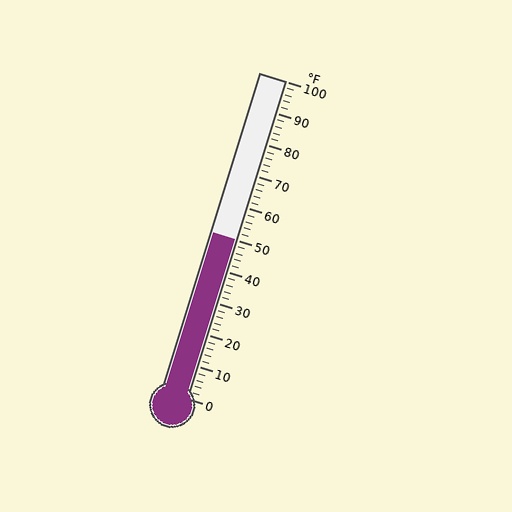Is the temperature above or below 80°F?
The temperature is below 80°F.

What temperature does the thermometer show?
The thermometer shows approximately 50°F.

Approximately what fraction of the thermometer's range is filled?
The thermometer is filled to approximately 50% of its range.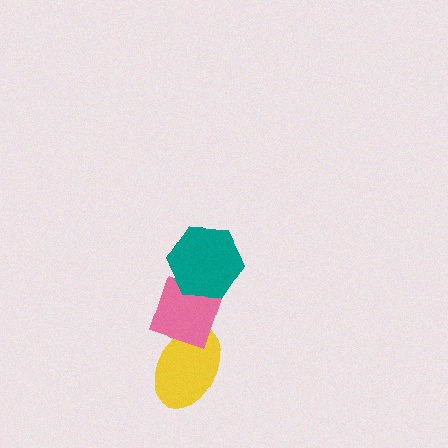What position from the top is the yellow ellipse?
The yellow ellipse is 3rd from the top.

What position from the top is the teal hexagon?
The teal hexagon is 1st from the top.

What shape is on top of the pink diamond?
The teal hexagon is on top of the pink diamond.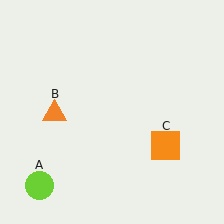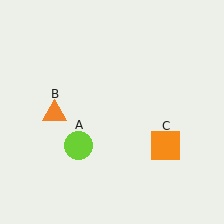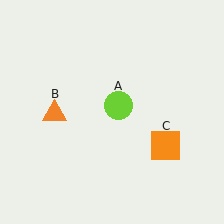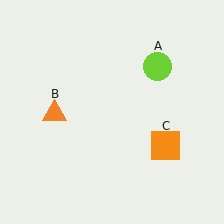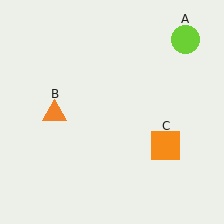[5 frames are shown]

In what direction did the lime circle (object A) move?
The lime circle (object A) moved up and to the right.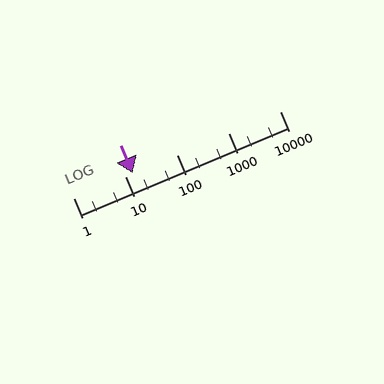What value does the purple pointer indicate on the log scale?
The pointer indicates approximately 14.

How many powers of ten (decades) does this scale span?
The scale spans 4 decades, from 1 to 10000.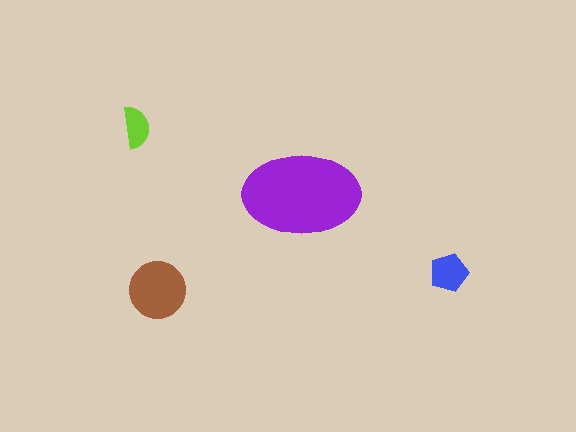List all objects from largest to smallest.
The purple ellipse, the brown circle, the blue pentagon, the lime semicircle.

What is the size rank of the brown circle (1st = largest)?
2nd.